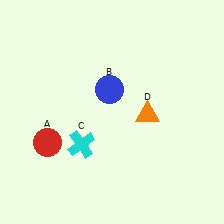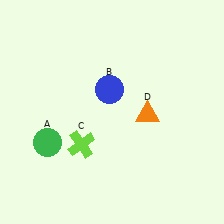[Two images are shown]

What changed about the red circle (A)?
In Image 1, A is red. In Image 2, it changed to green.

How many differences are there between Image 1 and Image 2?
There are 2 differences between the two images.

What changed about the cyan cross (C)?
In Image 1, C is cyan. In Image 2, it changed to lime.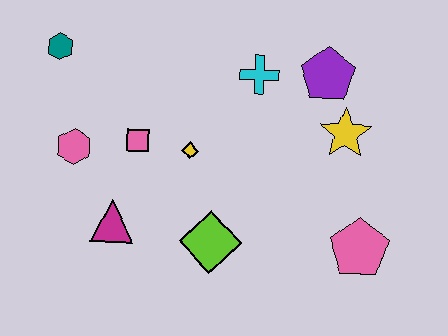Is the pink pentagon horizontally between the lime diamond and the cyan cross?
No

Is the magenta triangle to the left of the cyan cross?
Yes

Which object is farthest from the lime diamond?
The teal hexagon is farthest from the lime diamond.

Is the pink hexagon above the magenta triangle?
Yes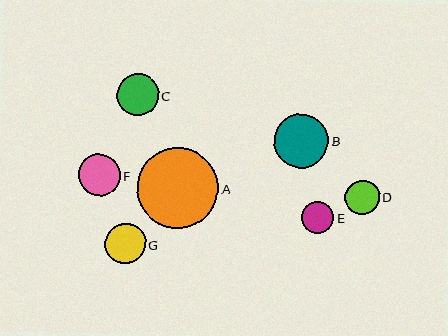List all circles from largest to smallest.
From largest to smallest: A, B, F, C, G, D, E.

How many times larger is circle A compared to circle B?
Circle A is approximately 1.5 times the size of circle B.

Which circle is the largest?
Circle A is the largest with a size of approximately 81 pixels.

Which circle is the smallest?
Circle E is the smallest with a size of approximately 32 pixels.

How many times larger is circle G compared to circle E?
Circle G is approximately 1.3 times the size of circle E.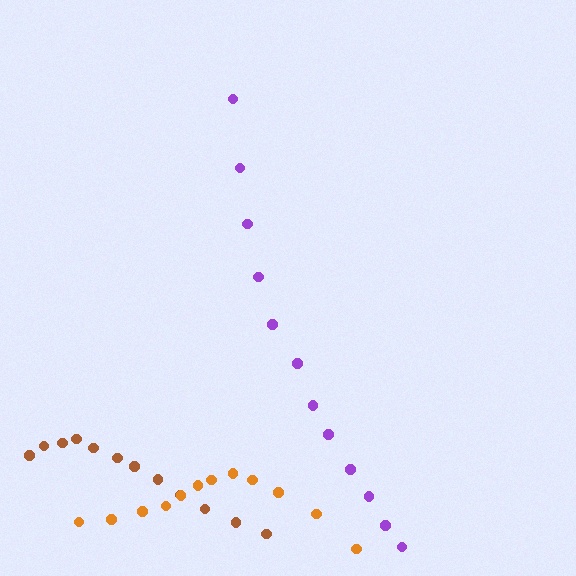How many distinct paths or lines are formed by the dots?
There are 3 distinct paths.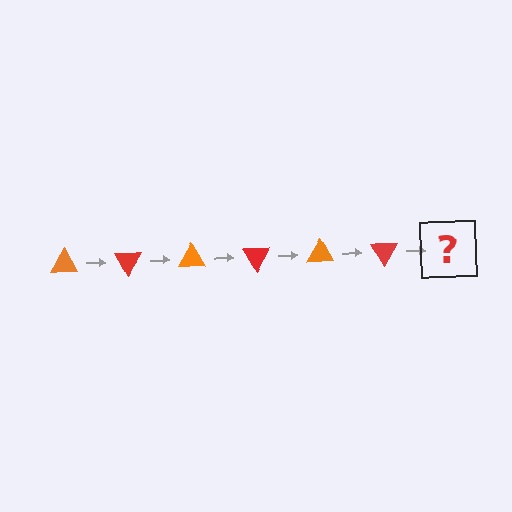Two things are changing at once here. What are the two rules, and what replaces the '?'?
The two rules are that it rotates 60 degrees each step and the color cycles through orange and red. The '?' should be an orange triangle, rotated 360 degrees from the start.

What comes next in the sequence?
The next element should be an orange triangle, rotated 360 degrees from the start.